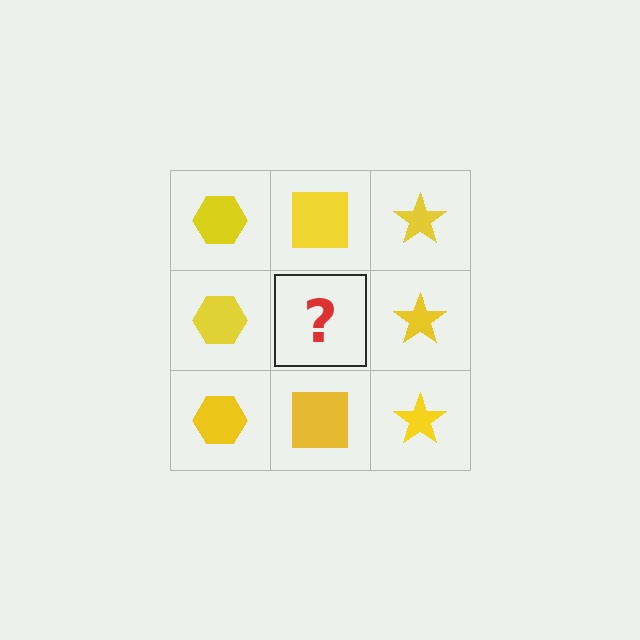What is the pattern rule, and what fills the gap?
The rule is that each column has a consistent shape. The gap should be filled with a yellow square.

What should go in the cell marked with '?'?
The missing cell should contain a yellow square.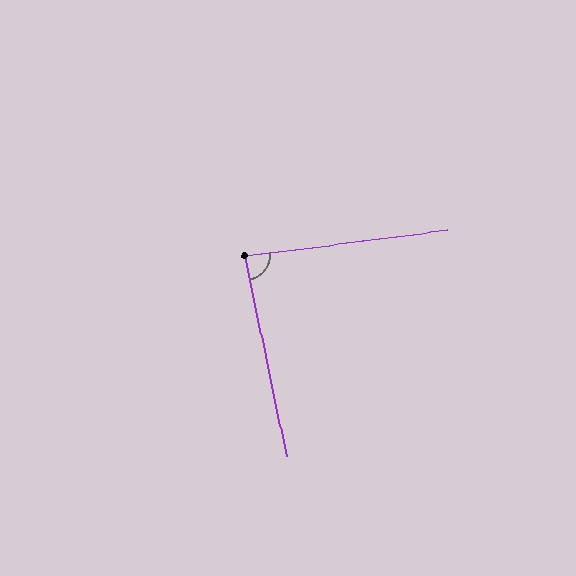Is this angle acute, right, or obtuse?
It is approximately a right angle.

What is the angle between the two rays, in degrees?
Approximately 85 degrees.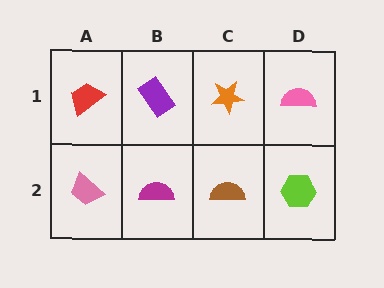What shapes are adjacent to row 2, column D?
A pink semicircle (row 1, column D), a brown semicircle (row 2, column C).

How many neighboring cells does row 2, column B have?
3.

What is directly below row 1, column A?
A pink trapezoid.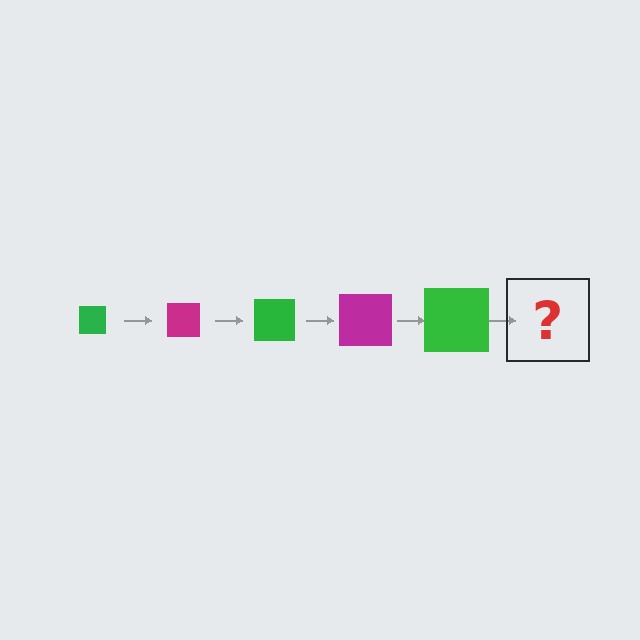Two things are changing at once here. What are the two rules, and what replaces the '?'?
The two rules are that the square grows larger each step and the color cycles through green and magenta. The '?' should be a magenta square, larger than the previous one.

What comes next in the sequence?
The next element should be a magenta square, larger than the previous one.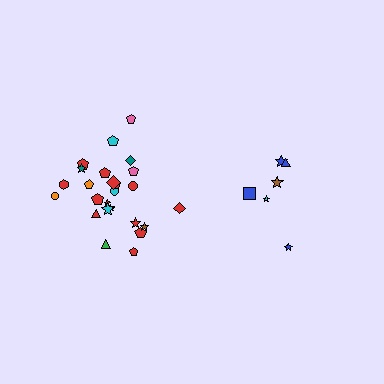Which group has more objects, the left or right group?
The left group.